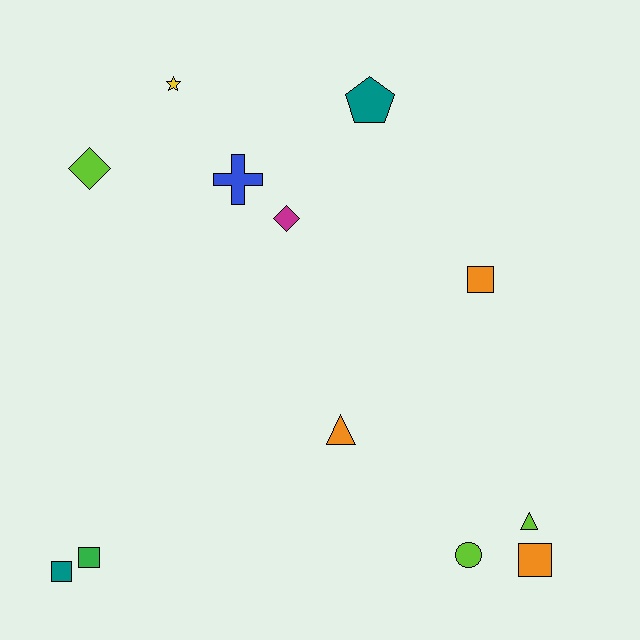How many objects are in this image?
There are 12 objects.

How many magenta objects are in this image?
There is 1 magenta object.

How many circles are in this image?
There is 1 circle.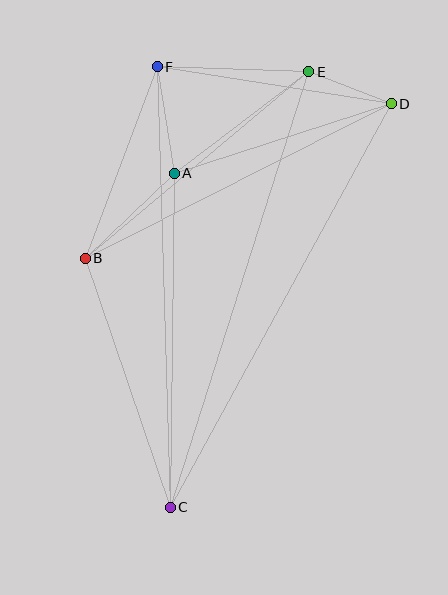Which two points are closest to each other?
Points D and E are closest to each other.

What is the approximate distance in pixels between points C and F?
The distance between C and F is approximately 441 pixels.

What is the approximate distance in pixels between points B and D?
The distance between B and D is approximately 342 pixels.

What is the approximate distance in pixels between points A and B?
The distance between A and B is approximately 123 pixels.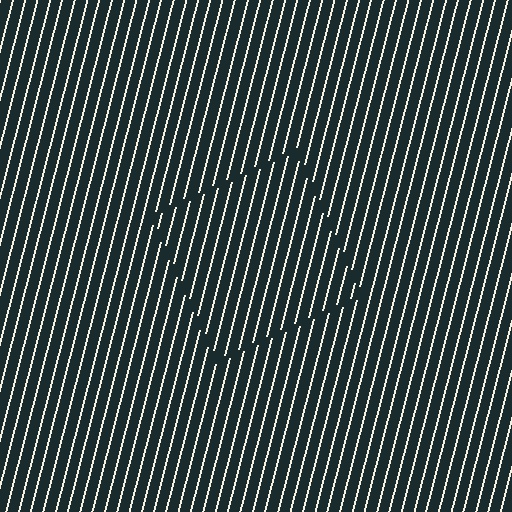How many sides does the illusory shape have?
4 sides — the line-ends trace a square.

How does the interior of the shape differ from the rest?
The interior of the shape contains the same grating, shifted by half a period — the contour is defined by the phase discontinuity where line-ends from the inner and outer gratings abut.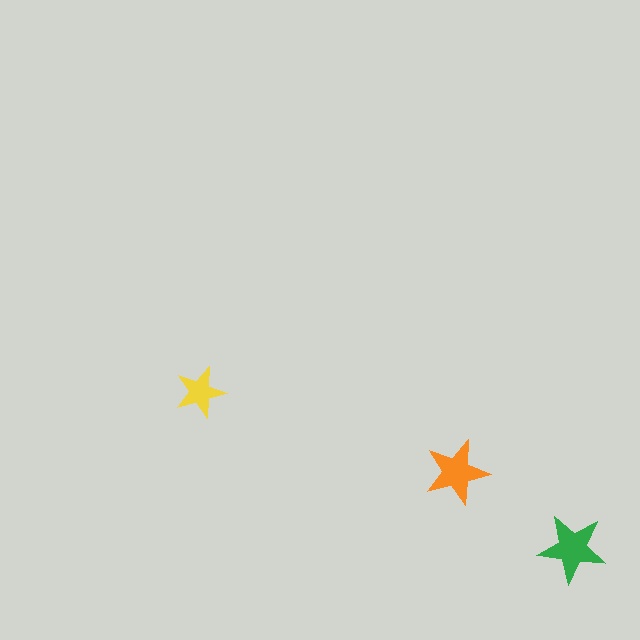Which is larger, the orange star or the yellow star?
The orange one.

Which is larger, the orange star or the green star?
The green one.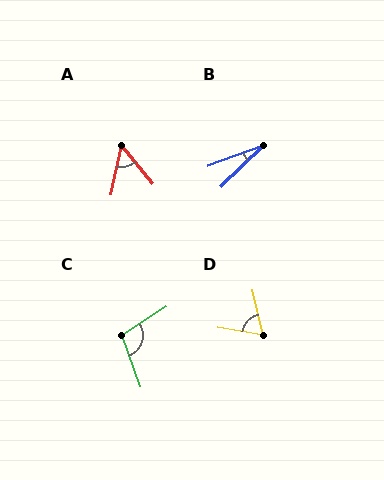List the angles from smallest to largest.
B (24°), A (51°), D (67°), C (103°).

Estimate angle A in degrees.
Approximately 51 degrees.